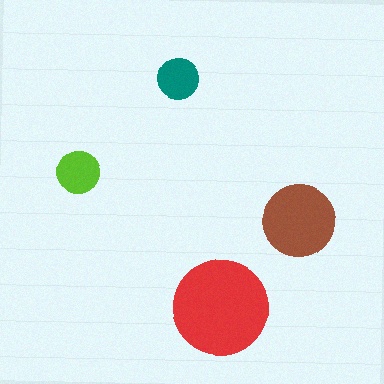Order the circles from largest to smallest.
the red one, the brown one, the lime one, the teal one.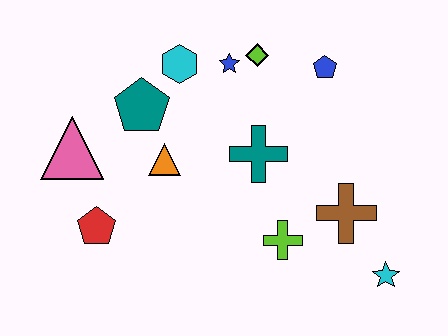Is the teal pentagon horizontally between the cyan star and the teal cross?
No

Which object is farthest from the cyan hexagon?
The cyan star is farthest from the cyan hexagon.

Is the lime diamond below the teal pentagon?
No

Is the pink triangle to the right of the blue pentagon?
No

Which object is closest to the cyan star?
The brown cross is closest to the cyan star.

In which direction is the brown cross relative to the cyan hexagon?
The brown cross is to the right of the cyan hexagon.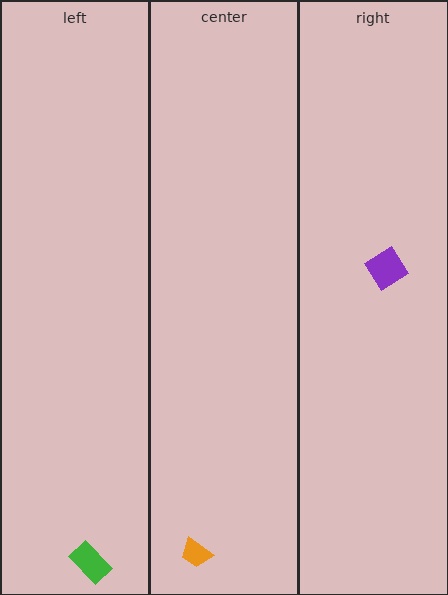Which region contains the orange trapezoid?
The center region.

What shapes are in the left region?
The green rectangle.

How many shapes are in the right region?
1.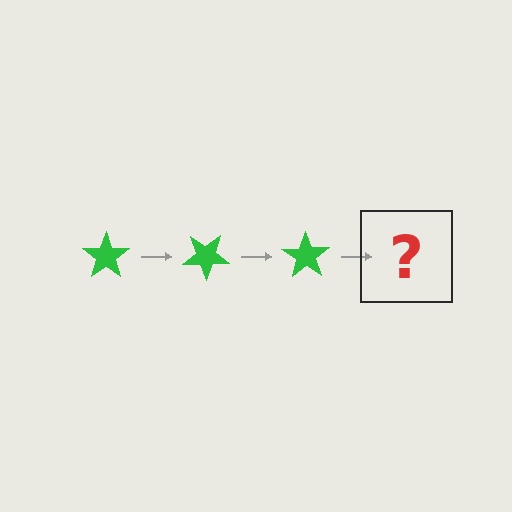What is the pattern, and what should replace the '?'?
The pattern is that the star rotates 35 degrees each step. The '?' should be a green star rotated 105 degrees.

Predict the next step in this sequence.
The next step is a green star rotated 105 degrees.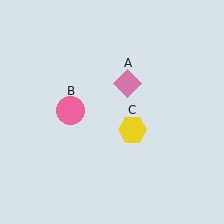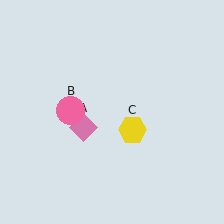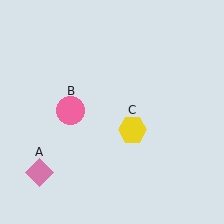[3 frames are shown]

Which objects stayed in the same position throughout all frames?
Pink circle (object B) and yellow hexagon (object C) remained stationary.